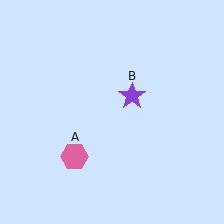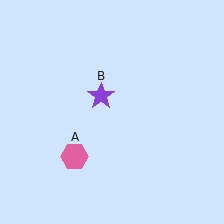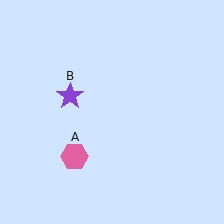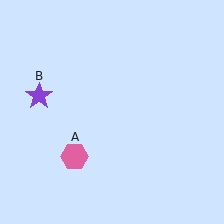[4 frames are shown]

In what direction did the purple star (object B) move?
The purple star (object B) moved left.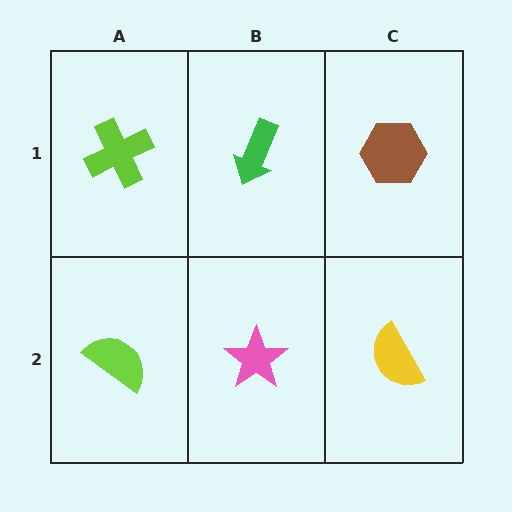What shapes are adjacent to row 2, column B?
A green arrow (row 1, column B), a lime semicircle (row 2, column A), a yellow semicircle (row 2, column C).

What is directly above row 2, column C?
A brown hexagon.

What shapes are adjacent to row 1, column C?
A yellow semicircle (row 2, column C), a green arrow (row 1, column B).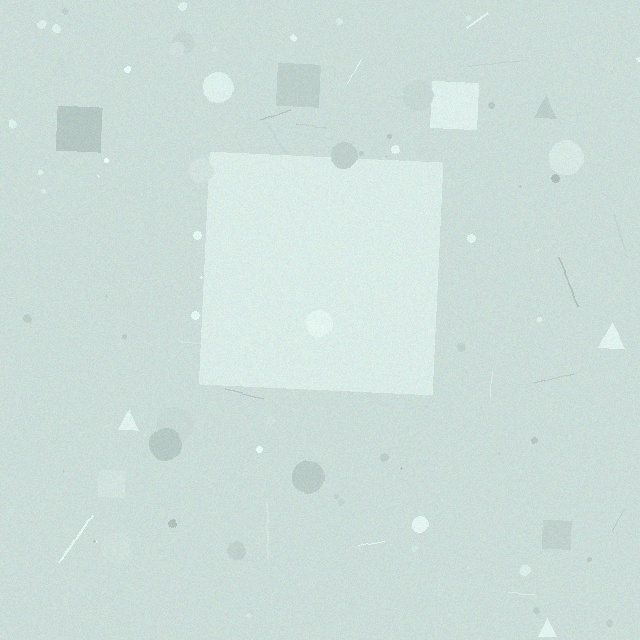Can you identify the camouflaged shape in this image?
The camouflaged shape is a square.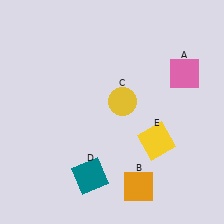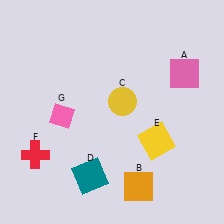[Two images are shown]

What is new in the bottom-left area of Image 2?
A pink diamond (G) was added in the bottom-left area of Image 2.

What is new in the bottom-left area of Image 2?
A red cross (F) was added in the bottom-left area of Image 2.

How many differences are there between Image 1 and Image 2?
There are 2 differences between the two images.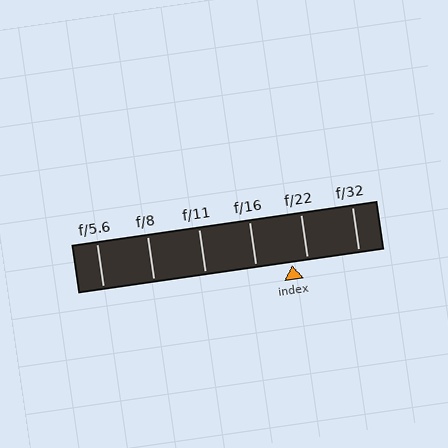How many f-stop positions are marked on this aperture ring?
There are 6 f-stop positions marked.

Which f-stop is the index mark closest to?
The index mark is closest to f/22.